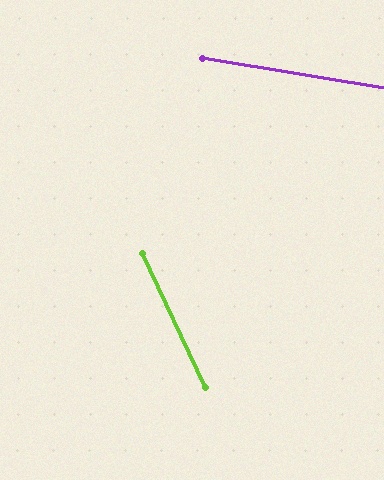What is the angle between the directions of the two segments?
Approximately 55 degrees.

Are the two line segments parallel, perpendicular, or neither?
Neither parallel nor perpendicular — they differ by about 55°.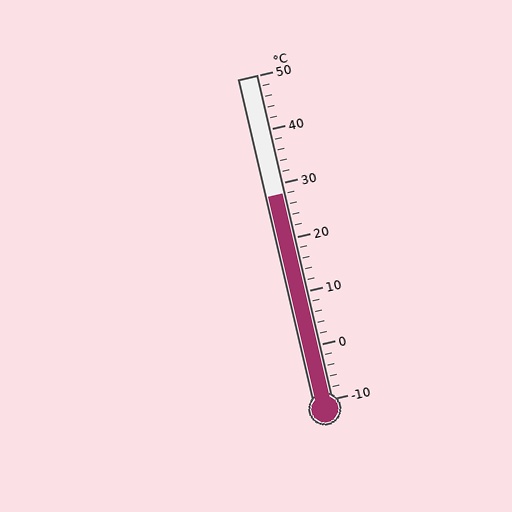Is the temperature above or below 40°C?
The temperature is below 40°C.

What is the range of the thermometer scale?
The thermometer scale ranges from -10°C to 50°C.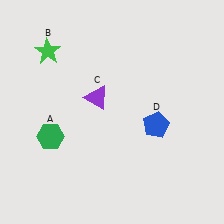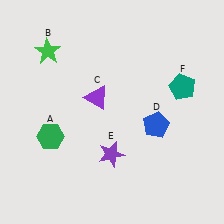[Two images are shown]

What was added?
A purple star (E), a teal pentagon (F) were added in Image 2.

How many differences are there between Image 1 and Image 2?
There are 2 differences between the two images.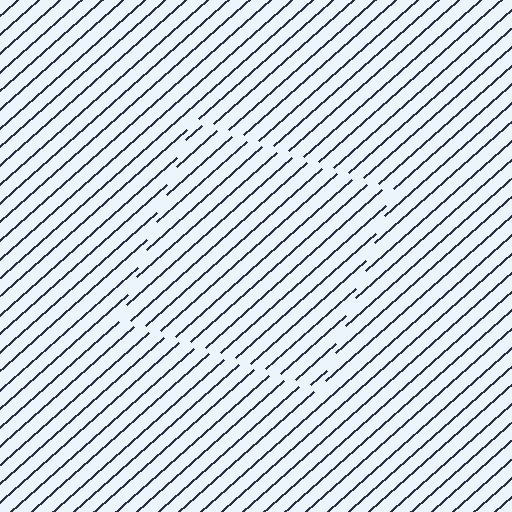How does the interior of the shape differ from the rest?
The interior of the shape contains the same grating, shifted by half a period — the contour is defined by the phase discontinuity where line-ends from the inner and outer gratings abut.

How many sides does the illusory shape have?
4 sides — the line-ends trace a square.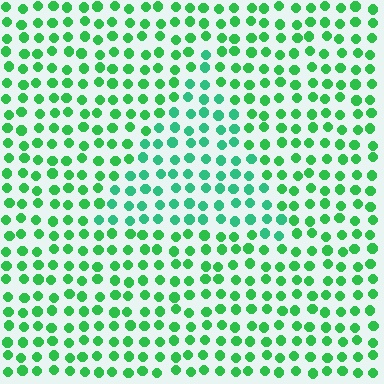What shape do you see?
I see a triangle.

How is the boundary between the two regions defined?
The boundary is defined purely by a slight shift in hue (about 23 degrees). Spacing, size, and orientation are identical on both sides.